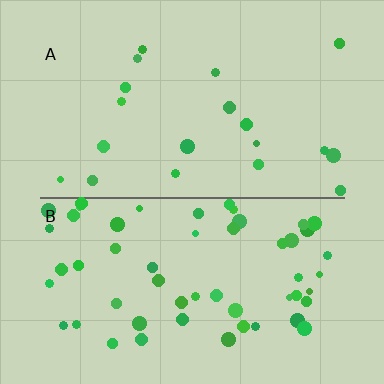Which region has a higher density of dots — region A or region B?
B (the bottom).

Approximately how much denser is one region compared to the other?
Approximately 2.8× — region B over region A.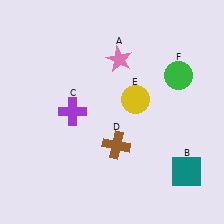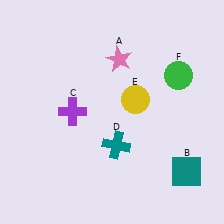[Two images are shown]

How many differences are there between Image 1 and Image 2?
There is 1 difference between the two images.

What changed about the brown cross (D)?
In Image 1, D is brown. In Image 2, it changed to teal.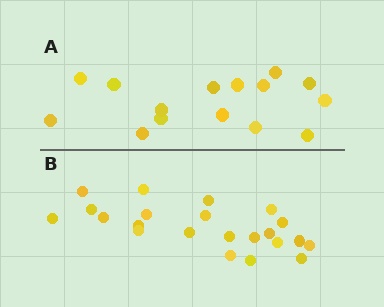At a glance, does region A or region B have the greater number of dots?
Region B (the bottom region) has more dots.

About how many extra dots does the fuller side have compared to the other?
Region B has roughly 8 or so more dots than region A.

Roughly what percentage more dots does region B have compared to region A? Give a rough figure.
About 45% more.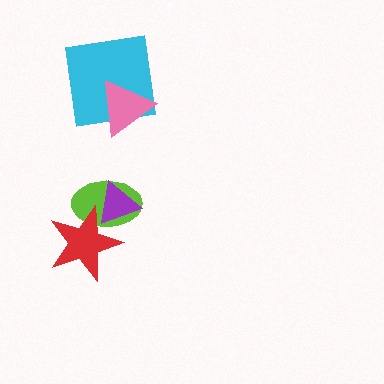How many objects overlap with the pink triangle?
1 object overlaps with the pink triangle.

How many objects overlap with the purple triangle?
2 objects overlap with the purple triangle.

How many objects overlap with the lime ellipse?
2 objects overlap with the lime ellipse.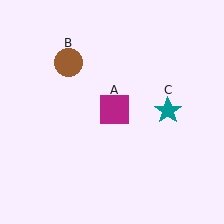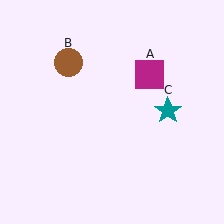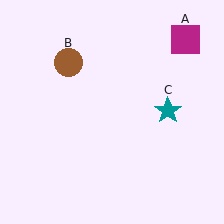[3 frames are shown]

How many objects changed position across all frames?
1 object changed position: magenta square (object A).